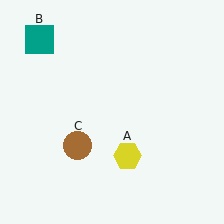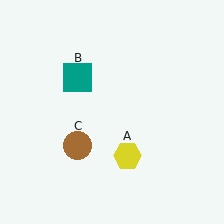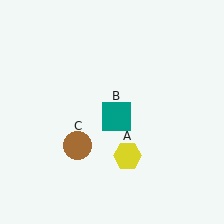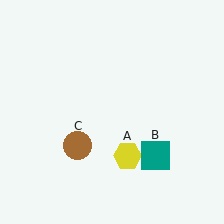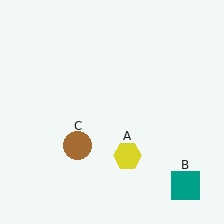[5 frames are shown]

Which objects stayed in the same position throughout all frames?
Yellow hexagon (object A) and brown circle (object C) remained stationary.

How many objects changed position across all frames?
1 object changed position: teal square (object B).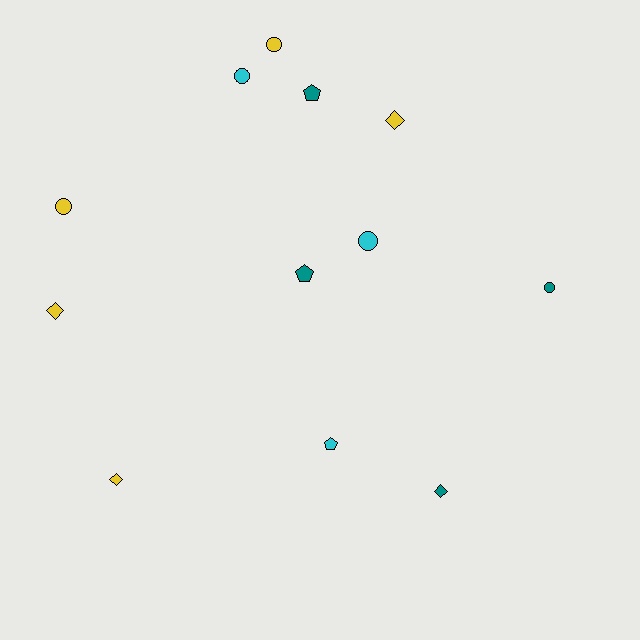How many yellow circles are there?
There are 2 yellow circles.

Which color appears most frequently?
Yellow, with 5 objects.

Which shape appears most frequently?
Circle, with 5 objects.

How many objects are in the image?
There are 12 objects.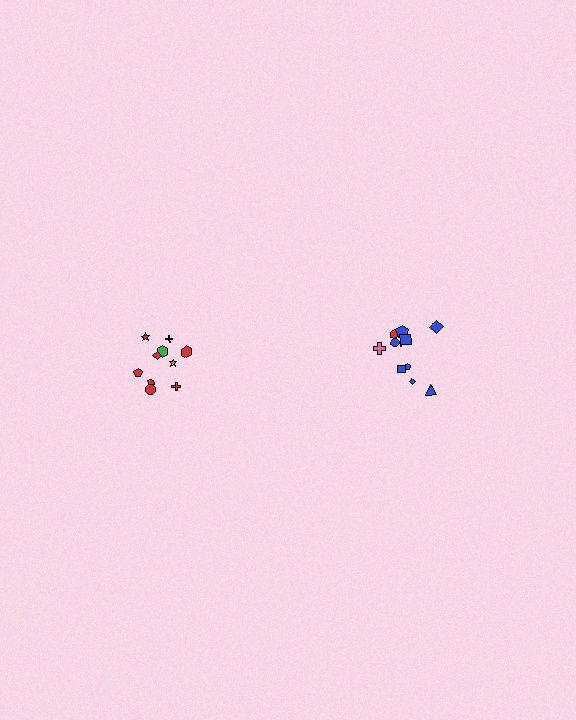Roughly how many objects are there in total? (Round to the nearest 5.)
Roughly 20 objects in total.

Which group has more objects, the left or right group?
The right group.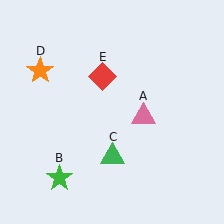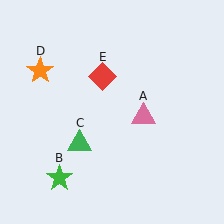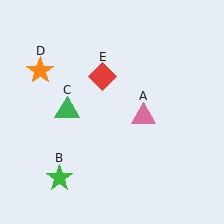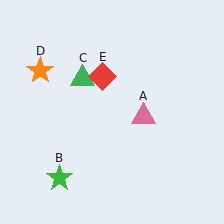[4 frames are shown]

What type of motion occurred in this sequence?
The green triangle (object C) rotated clockwise around the center of the scene.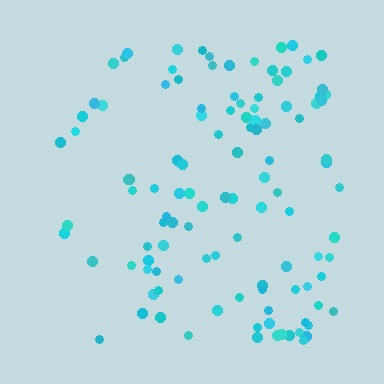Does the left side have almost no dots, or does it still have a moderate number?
Still a moderate number, just noticeably fewer than the right.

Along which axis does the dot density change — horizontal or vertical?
Horizontal.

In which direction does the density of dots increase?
From left to right, with the right side densest.